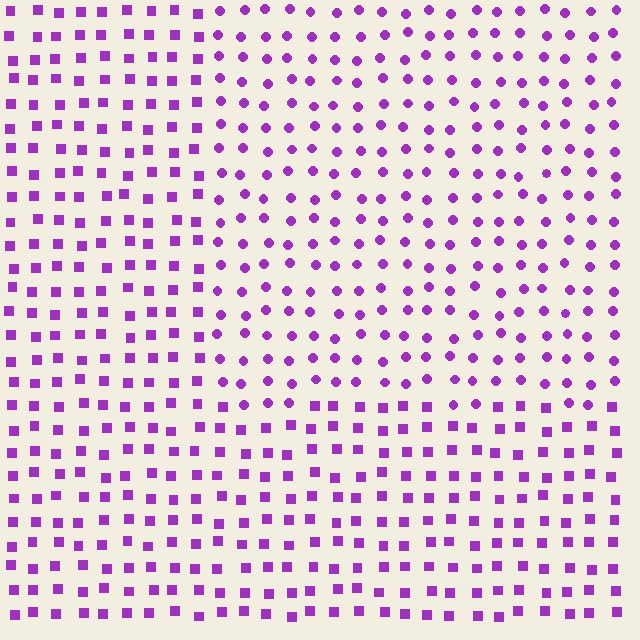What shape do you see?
I see a rectangle.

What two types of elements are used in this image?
The image uses circles inside the rectangle region and squares outside it.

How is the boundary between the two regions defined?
The boundary is defined by a change in element shape: circles inside vs. squares outside. All elements share the same color and spacing.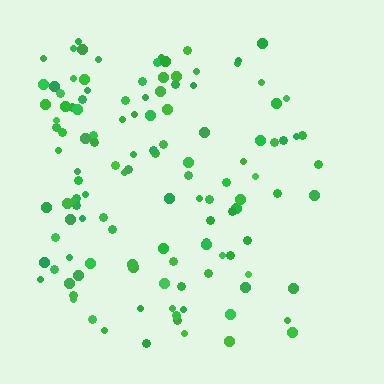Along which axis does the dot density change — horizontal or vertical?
Horizontal.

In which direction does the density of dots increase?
From right to left, with the left side densest.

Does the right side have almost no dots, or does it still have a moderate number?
Still a moderate number, just noticeably fewer than the left.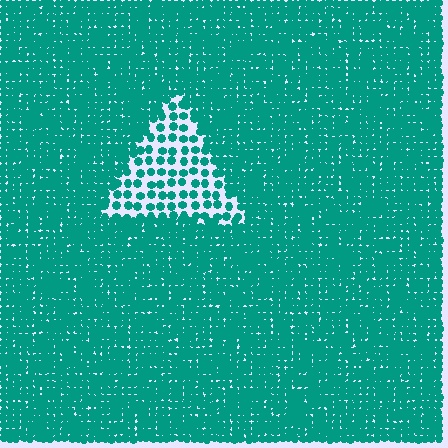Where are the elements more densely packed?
The elements are more densely packed outside the triangle boundary.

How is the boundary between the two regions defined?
The boundary is defined by a change in element density (approximately 2.7x ratio). All elements are the same color, size, and shape.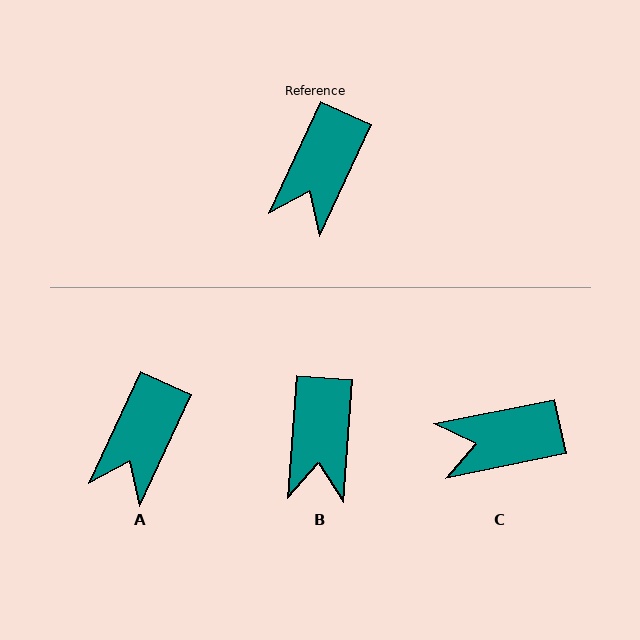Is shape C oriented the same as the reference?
No, it is off by about 53 degrees.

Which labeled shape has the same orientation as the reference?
A.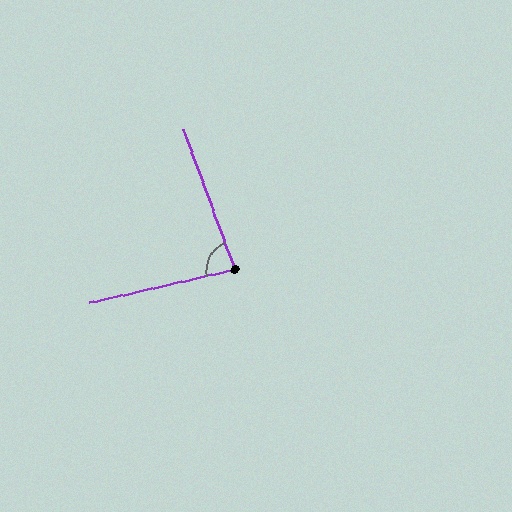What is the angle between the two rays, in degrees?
Approximately 83 degrees.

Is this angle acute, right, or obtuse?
It is acute.